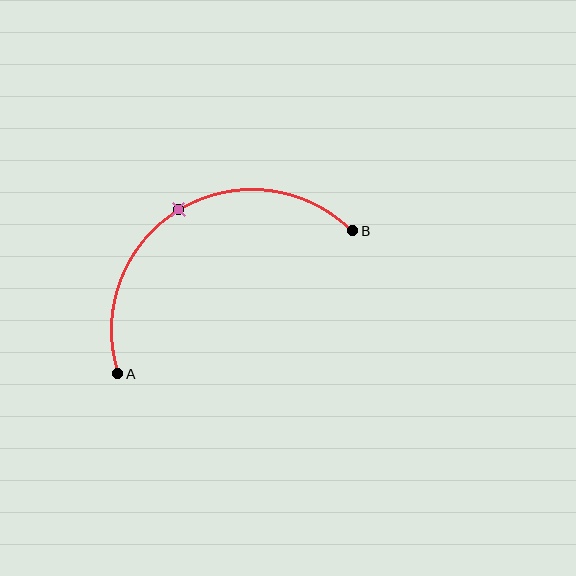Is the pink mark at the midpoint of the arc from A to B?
Yes. The pink mark lies on the arc at equal arc-length from both A and B — it is the arc midpoint.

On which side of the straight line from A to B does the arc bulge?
The arc bulges above the straight line connecting A and B.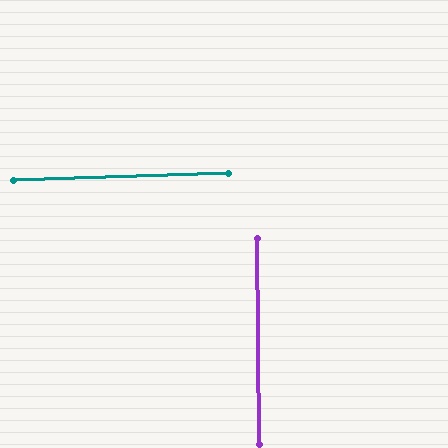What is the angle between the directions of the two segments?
Approximately 89 degrees.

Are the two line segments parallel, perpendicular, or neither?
Perpendicular — they meet at approximately 89°.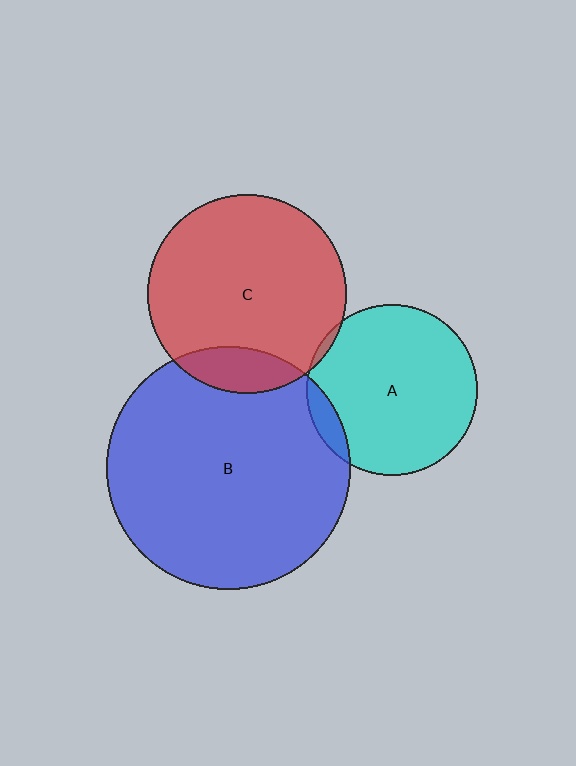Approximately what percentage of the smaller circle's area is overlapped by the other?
Approximately 5%.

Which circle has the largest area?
Circle B (blue).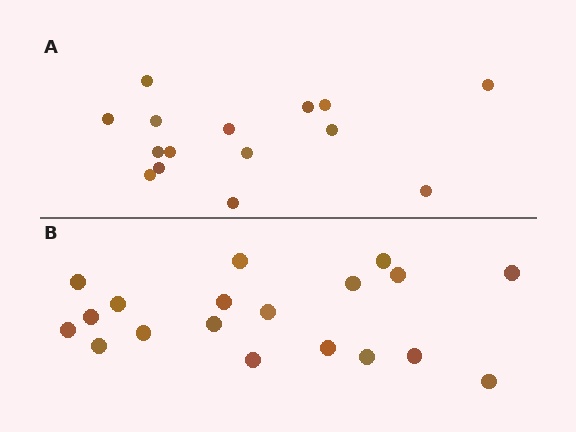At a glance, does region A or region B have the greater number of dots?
Region B (the bottom region) has more dots.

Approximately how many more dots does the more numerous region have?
Region B has about 4 more dots than region A.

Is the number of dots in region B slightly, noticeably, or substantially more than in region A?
Region B has noticeably more, but not dramatically so. The ratio is roughly 1.3 to 1.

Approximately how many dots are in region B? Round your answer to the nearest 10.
About 20 dots. (The exact count is 19, which rounds to 20.)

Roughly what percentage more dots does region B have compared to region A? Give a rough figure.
About 25% more.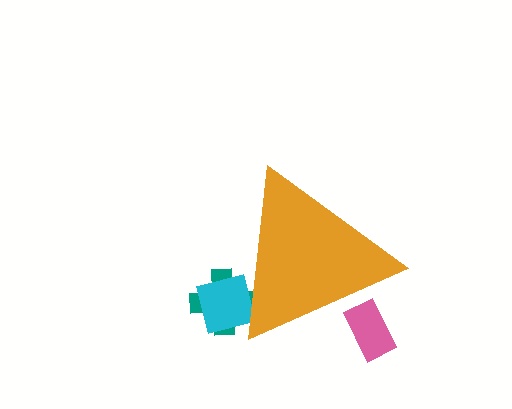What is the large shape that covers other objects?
An orange triangle.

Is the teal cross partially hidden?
Yes, the teal cross is partially hidden behind the orange triangle.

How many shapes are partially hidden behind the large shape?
3 shapes are partially hidden.